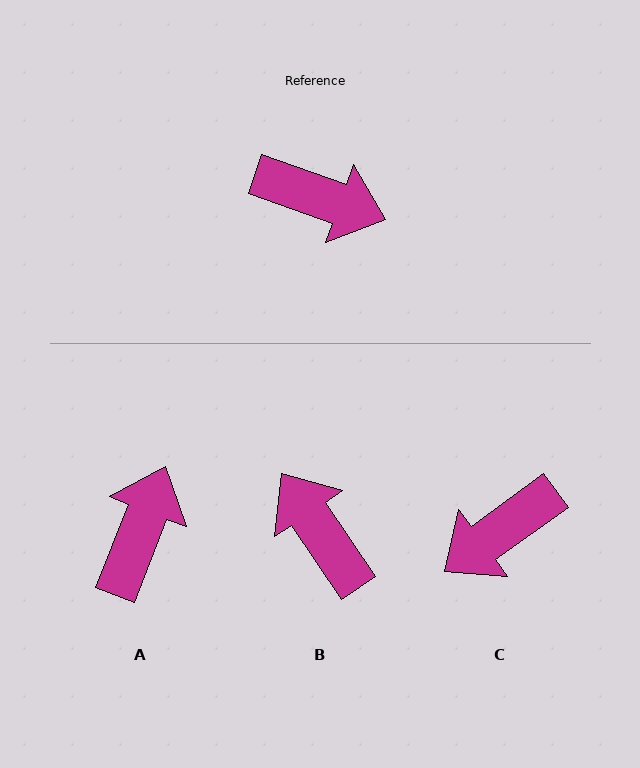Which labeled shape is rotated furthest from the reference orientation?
B, about 143 degrees away.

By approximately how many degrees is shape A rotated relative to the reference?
Approximately 88 degrees counter-clockwise.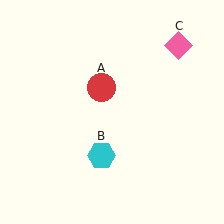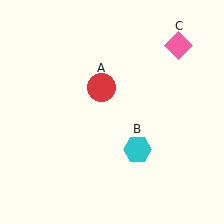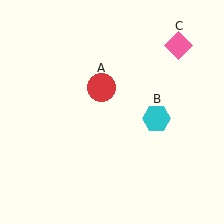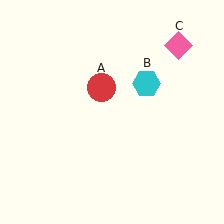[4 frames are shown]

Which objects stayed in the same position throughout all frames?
Red circle (object A) and pink diamond (object C) remained stationary.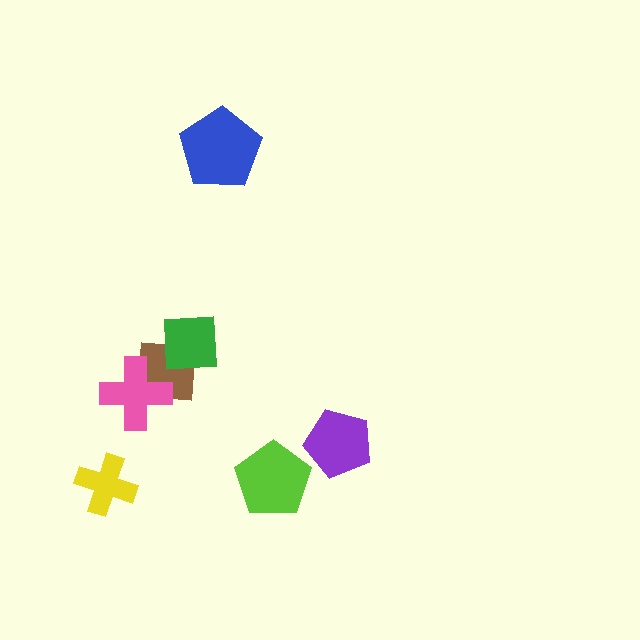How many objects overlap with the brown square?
2 objects overlap with the brown square.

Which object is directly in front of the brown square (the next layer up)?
The green square is directly in front of the brown square.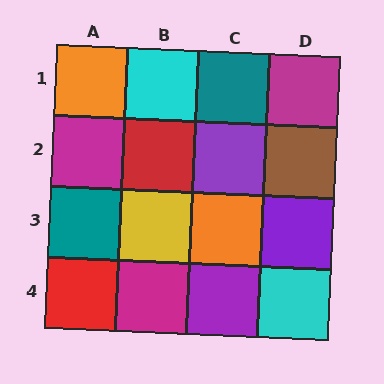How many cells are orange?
2 cells are orange.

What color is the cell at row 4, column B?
Magenta.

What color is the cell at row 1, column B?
Cyan.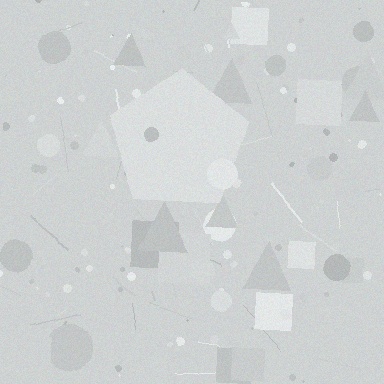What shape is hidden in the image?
A pentagon is hidden in the image.